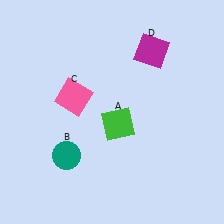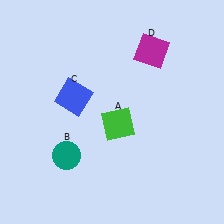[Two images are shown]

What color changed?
The square (C) changed from pink in Image 1 to blue in Image 2.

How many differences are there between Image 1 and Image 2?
There is 1 difference between the two images.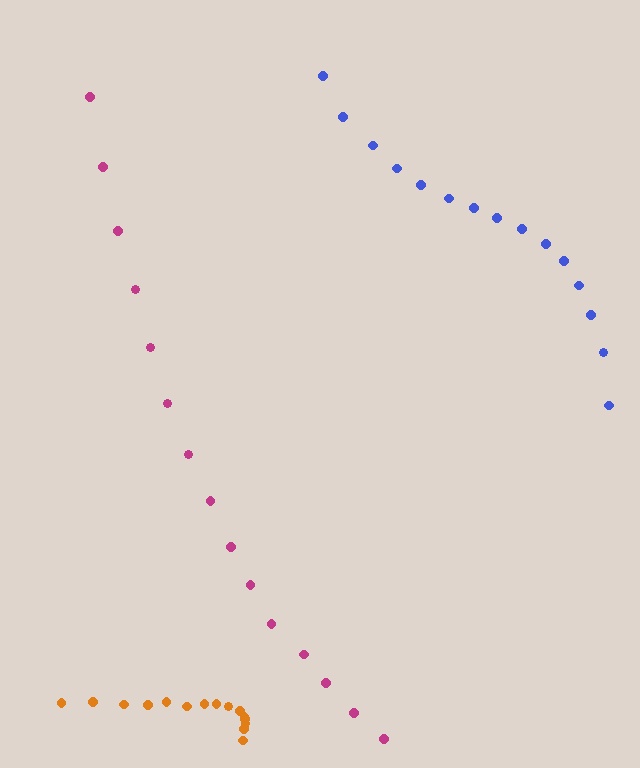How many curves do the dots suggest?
There are 3 distinct paths.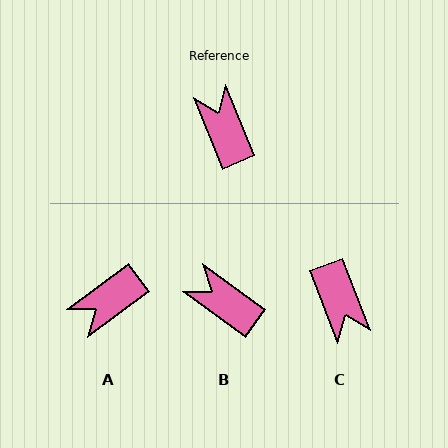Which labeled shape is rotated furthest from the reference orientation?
C, about 179 degrees away.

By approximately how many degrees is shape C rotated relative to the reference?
Approximately 179 degrees counter-clockwise.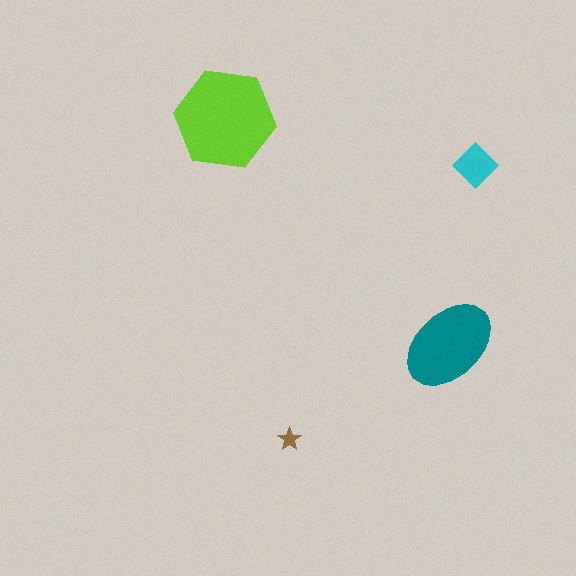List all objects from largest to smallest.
The lime hexagon, the teal ellipse, the cyan diamond, the brown star.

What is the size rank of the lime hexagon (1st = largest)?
1st.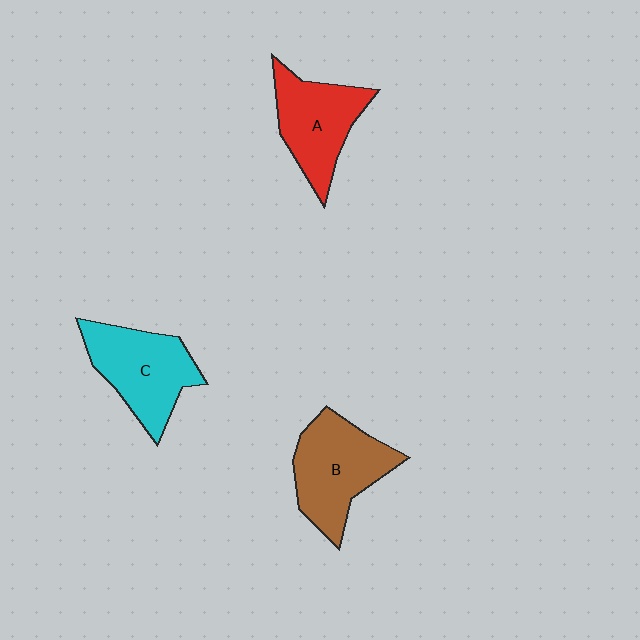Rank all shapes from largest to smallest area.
From largest to smallest: B (brown), C (cyan), A (red).